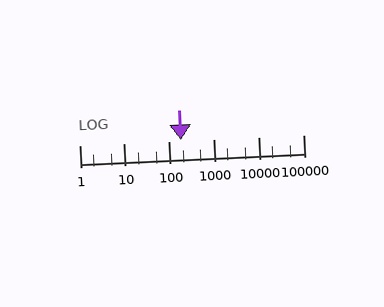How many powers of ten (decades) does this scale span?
The scale spans 5 decades, from 1 to 100000.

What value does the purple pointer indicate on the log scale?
The pointer indicates approximately 180.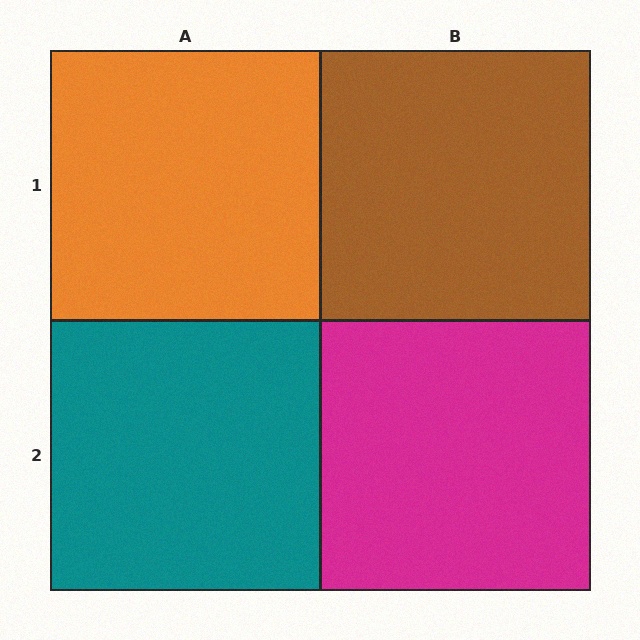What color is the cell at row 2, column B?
Magenta.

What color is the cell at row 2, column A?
Teal.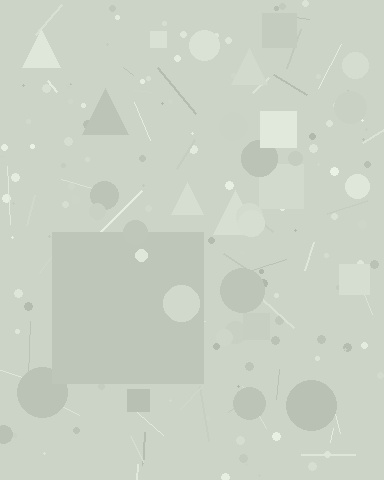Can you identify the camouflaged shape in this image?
The camouflaged shape is a square.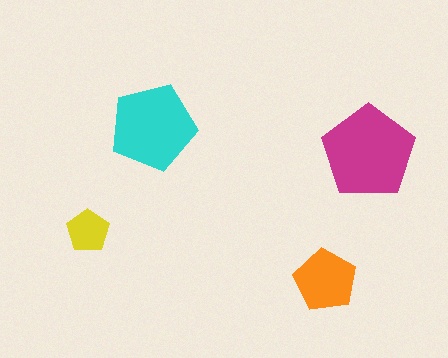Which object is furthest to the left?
The yellow pentagon is leftmost.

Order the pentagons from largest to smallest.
the magenta one, the cyan one, the orange one, the yellow one.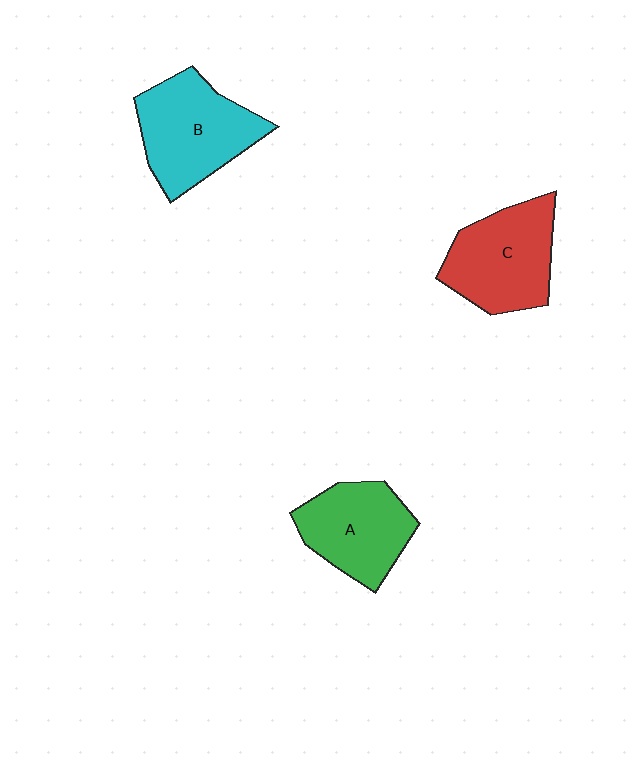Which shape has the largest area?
Shape B (cyan).